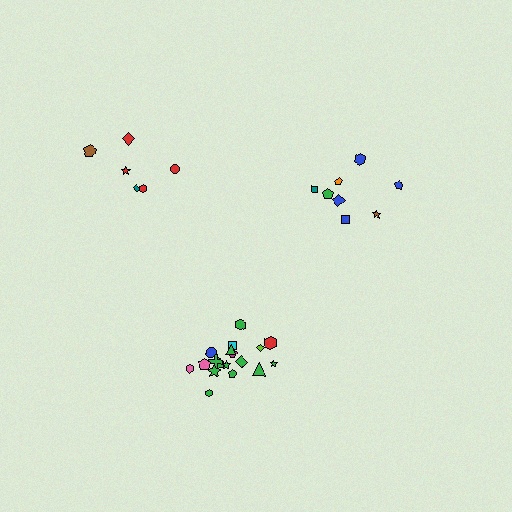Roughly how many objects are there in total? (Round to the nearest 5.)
Roughly 30 objects in total.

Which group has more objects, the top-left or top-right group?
The top-right group.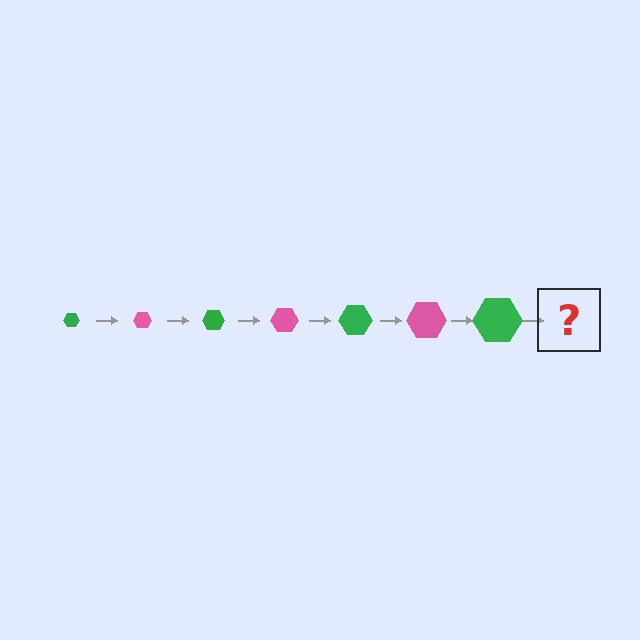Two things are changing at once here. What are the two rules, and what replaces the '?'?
The two rules are that the hexagon grows larger each step and the color cycles through green and pink. The '?' should be a pink hexagon, larger than the previous one.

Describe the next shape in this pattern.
It should be a pink hexagon, larger than the previous one.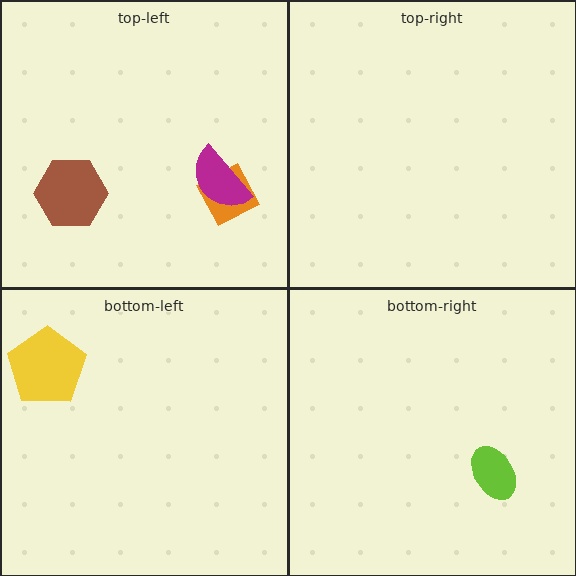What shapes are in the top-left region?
The orange diamond, the brown hexagon, the magenta semicircle.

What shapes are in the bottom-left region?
The yellow pentagon.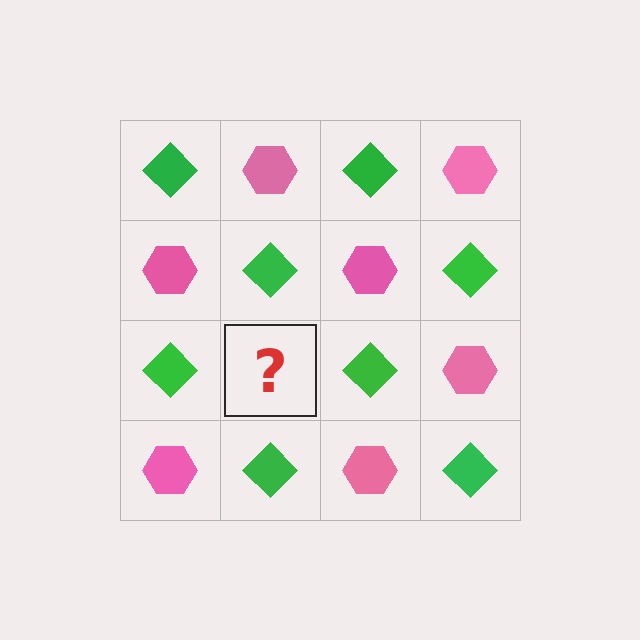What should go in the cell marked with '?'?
The missing cell should contain a pink hexagon.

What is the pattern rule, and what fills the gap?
The rule is that it alternates green diamond and pink hexagon in a checkerboard pattern. The gap should be filled with a pink hexagon.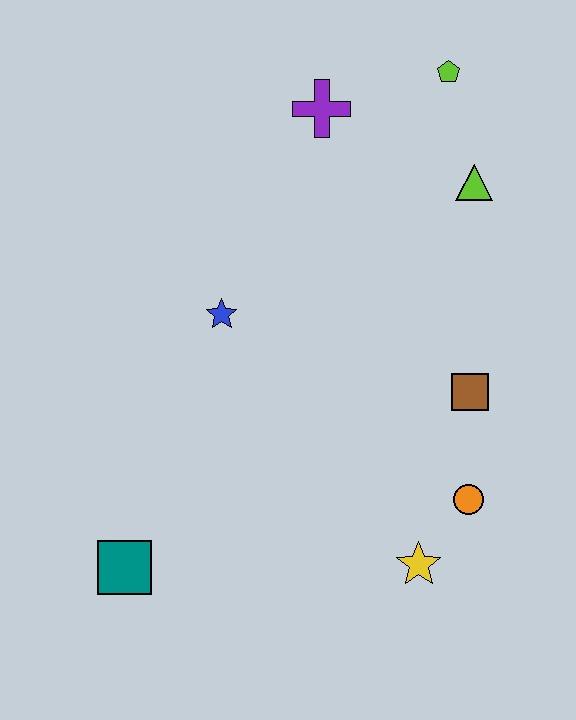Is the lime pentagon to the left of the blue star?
No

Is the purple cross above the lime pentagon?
No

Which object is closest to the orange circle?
The yellow star is closest to the orange circle.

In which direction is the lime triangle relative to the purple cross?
The lime triangle is to the right of the purple cross.